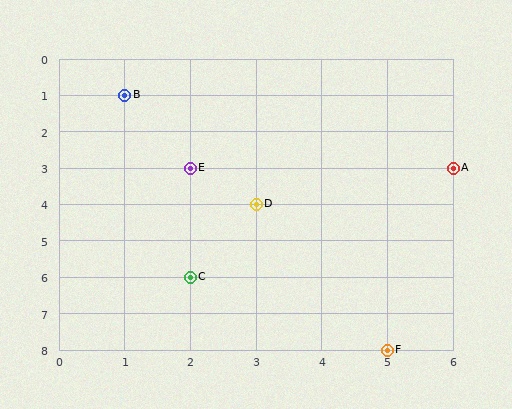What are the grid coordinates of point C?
Point C is at grid coordinates (2, 6).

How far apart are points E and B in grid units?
Points E and B are 1 column and 2 rows apart (about 2.2 grid units diagonally).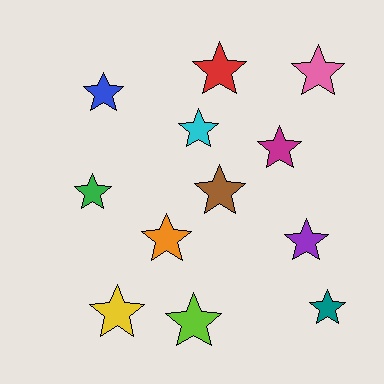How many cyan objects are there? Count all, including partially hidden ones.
There is 1 cyan object.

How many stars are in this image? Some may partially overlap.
There are 12 stars.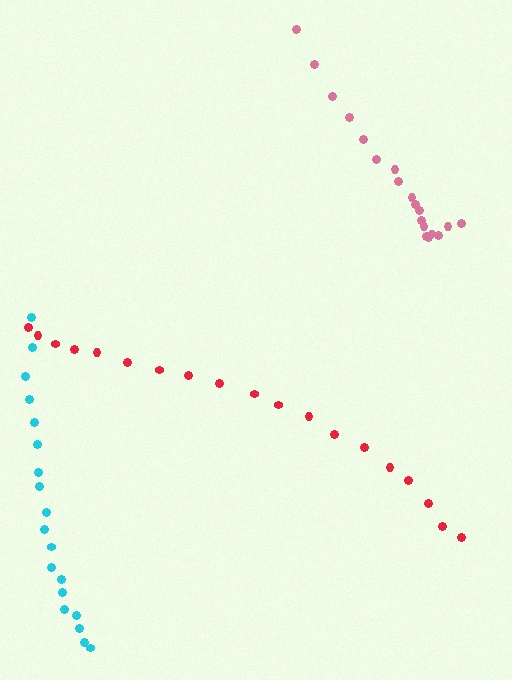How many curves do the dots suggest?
There are 3 distinct paths.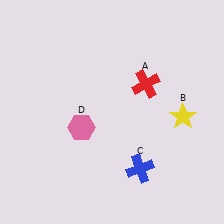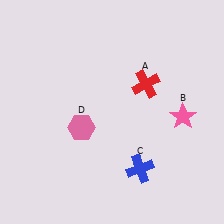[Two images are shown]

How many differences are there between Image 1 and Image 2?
There is 1 difference between the two images.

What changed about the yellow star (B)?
In Image 1, B is yellow. In Image 2, it changed to pink.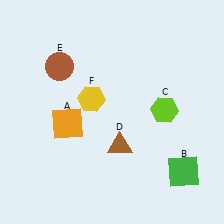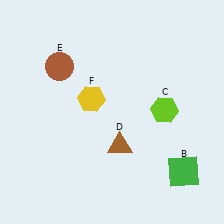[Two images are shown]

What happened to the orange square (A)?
The orange square (A) was removed in Image 2. It was in the bottom-left area of Image 1.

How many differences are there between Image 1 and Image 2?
There is 1 difference between the two images.